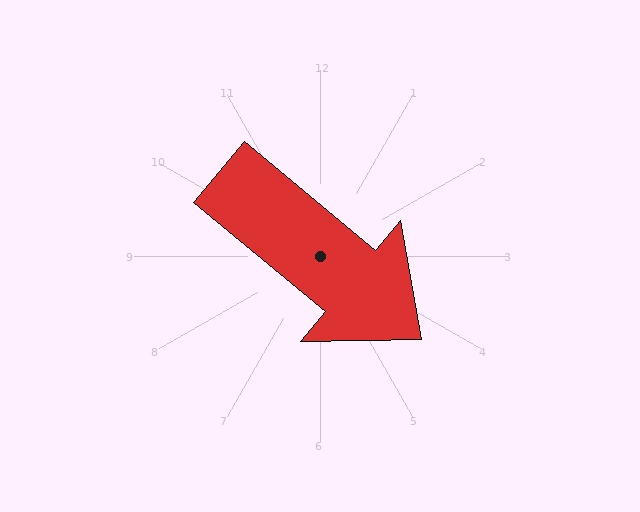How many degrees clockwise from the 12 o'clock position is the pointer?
Approximately 130 degrees.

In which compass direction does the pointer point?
Southeast.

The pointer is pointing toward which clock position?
Roughly 4 o'clock.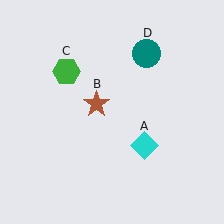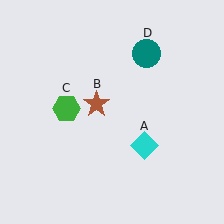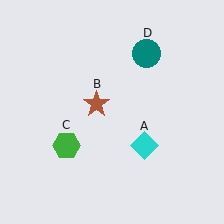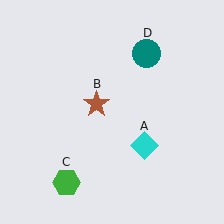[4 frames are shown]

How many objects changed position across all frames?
1 object changed position: green hexagon (object C).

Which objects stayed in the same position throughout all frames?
Cyan diamond (object A) and brown star (object B) and teal circle (object D) remained stationary.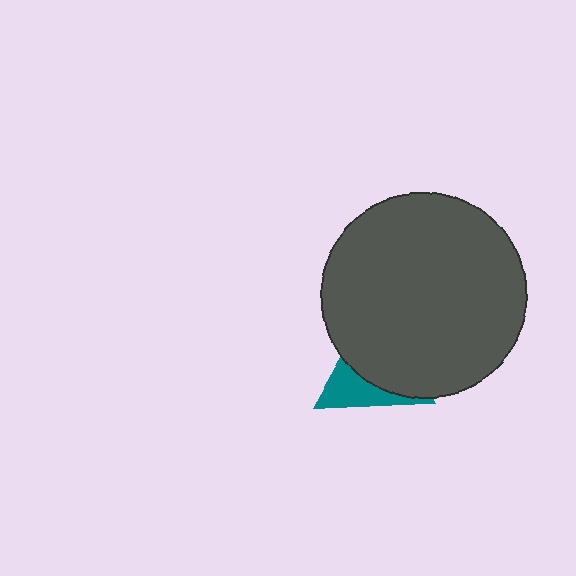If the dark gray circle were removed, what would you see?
You would see the complete teal triangle.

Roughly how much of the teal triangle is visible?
A small part of it is visible (roughly 36%).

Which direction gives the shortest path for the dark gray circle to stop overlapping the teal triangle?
Moving toward the upper-right gives the shortest separation.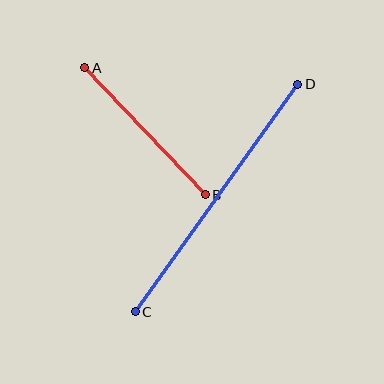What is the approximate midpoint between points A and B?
The midpoint is at approximately (145, 131) pixels.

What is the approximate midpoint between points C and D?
The midpoint is at approximately (217, 198) pixels.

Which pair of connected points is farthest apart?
Points C and D are farthest apart.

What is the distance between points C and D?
The distance is approximately 280 pixels.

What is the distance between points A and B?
The distance is approximately 175 pixels.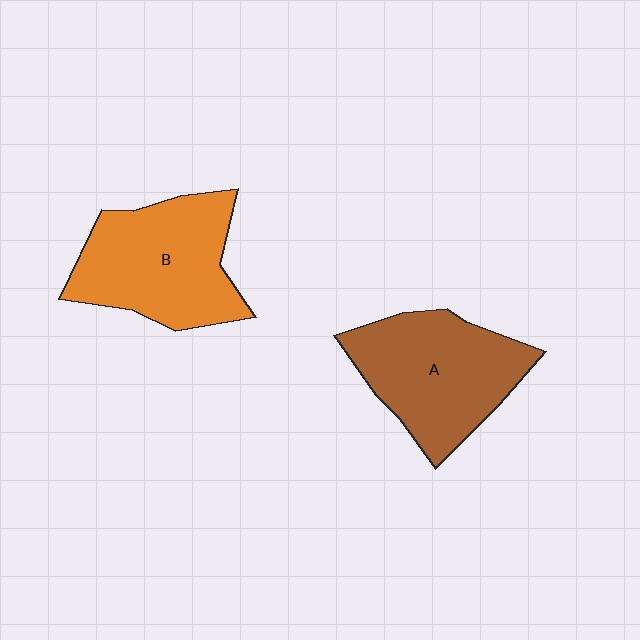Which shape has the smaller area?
Shape A (brown).